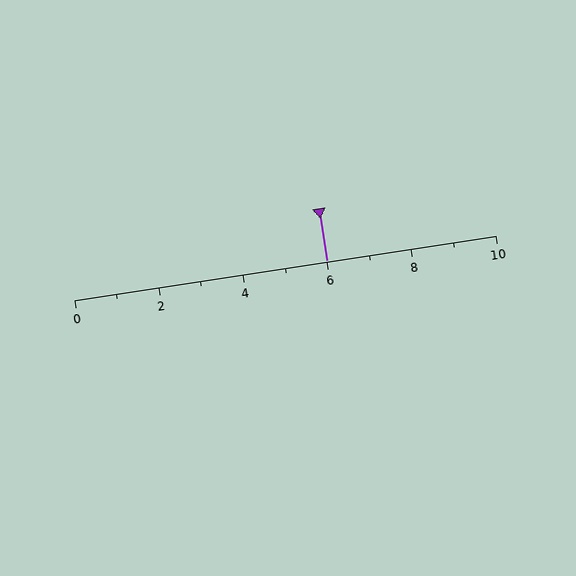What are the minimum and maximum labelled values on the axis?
The axis runs from 0 to 10.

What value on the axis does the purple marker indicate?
The marker indicates approximately 6.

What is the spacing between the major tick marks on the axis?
The major ticks are spaced 2 apart.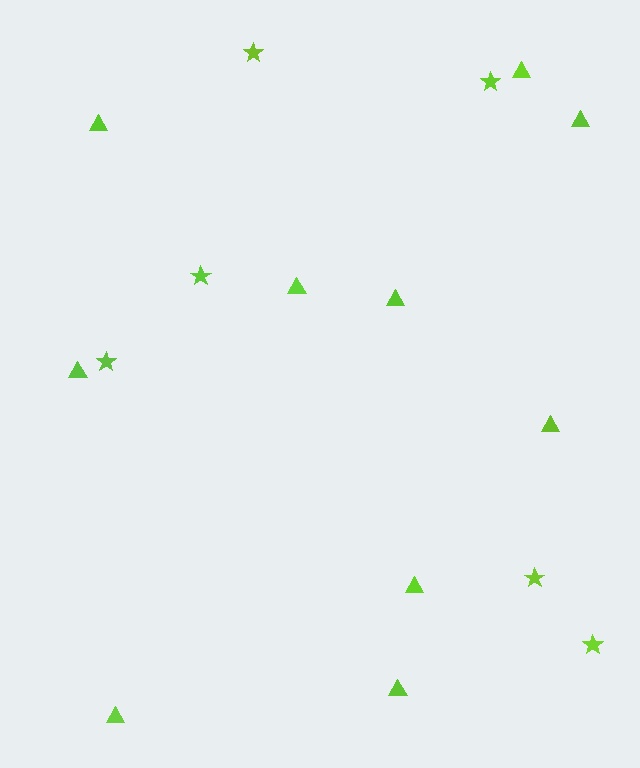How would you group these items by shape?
There are 2 groups: one group of stars (6) and one group of triangles (10).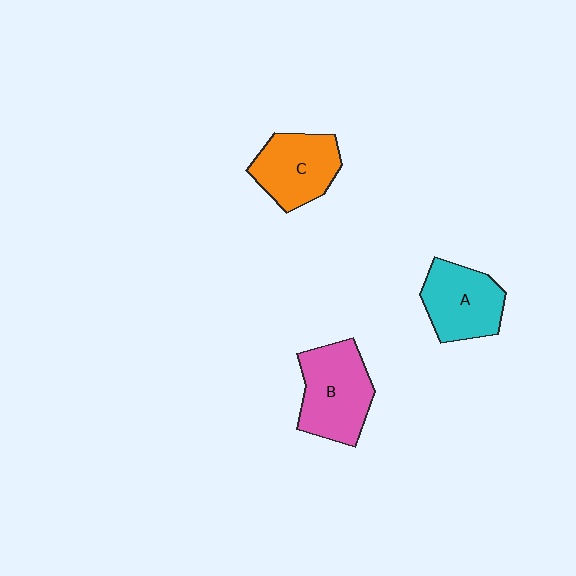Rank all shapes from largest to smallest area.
From largest to smallest: B (pink), A (cyan), C (orange).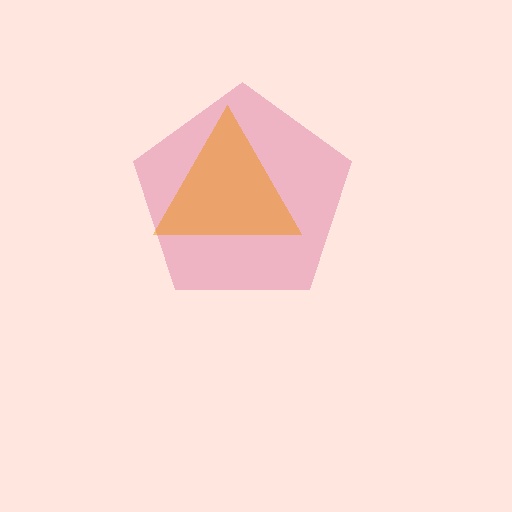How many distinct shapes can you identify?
There are 2 distinct shapes: a pink pentagon, an orange triangle.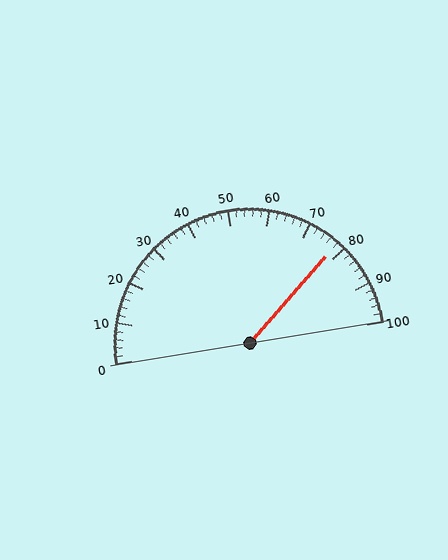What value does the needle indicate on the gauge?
The needle indicates approximately 78.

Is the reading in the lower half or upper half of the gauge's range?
The reading is in the upper half of the range (0 to 100).